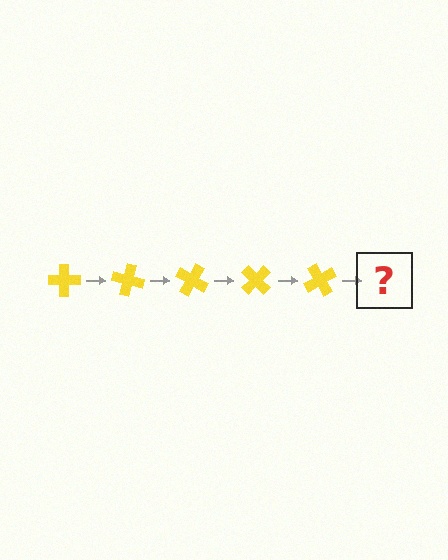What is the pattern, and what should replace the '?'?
The pattern is that the cross rotates 15 degrees each step. The '?' should be a yellow cross rotated 75 degrees.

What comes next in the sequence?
The next element should be a yellow cross rotated 75 degrees.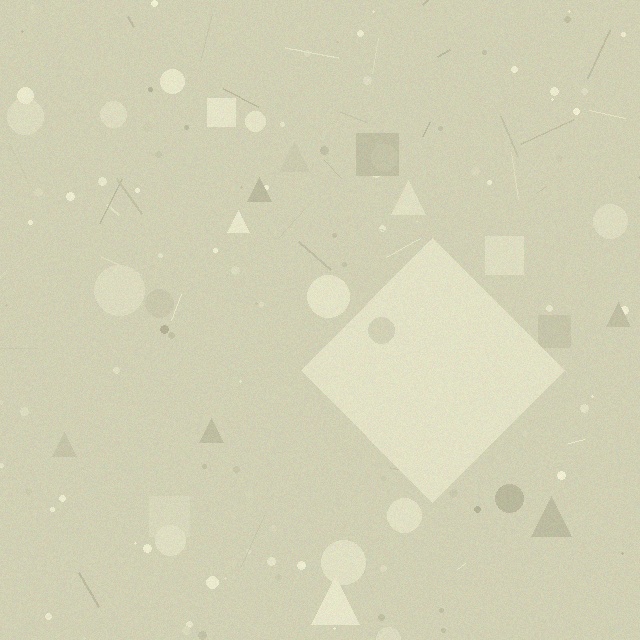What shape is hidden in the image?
A diamond is hidden in the image.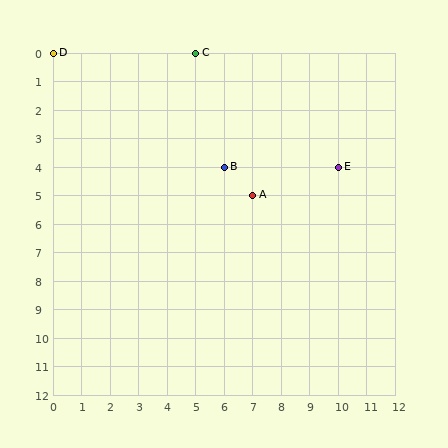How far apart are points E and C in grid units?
Points E and C are 5 columns and 4 rows apart (about 6.4 grid units diagonally).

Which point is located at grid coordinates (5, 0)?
Point C is at (5, 0).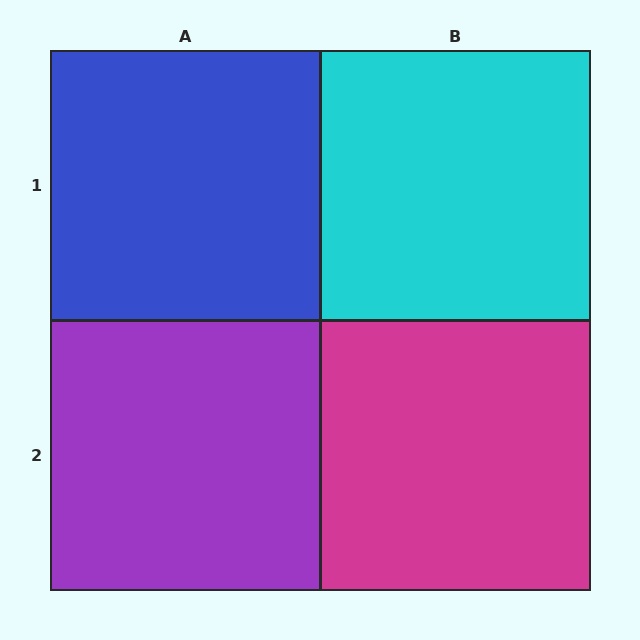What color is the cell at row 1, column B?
Cyan.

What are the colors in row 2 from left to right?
Purple, magenta.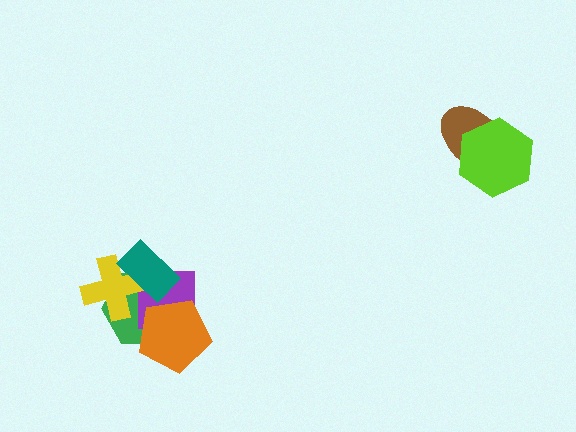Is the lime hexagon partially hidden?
No, no other shape covers it.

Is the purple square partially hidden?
Yes, it is partially covered by another shape.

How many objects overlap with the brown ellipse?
1 object overlaps with the brown ellipse.